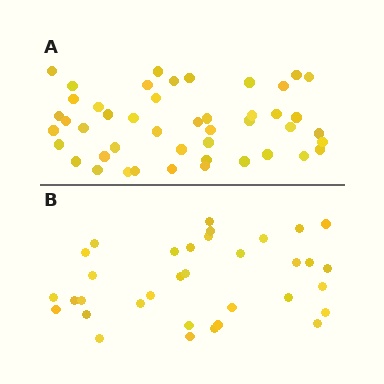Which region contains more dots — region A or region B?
Region A (the top region) has more dots.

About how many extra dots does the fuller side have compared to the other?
Region A has roughly 12 or so more dots than region B.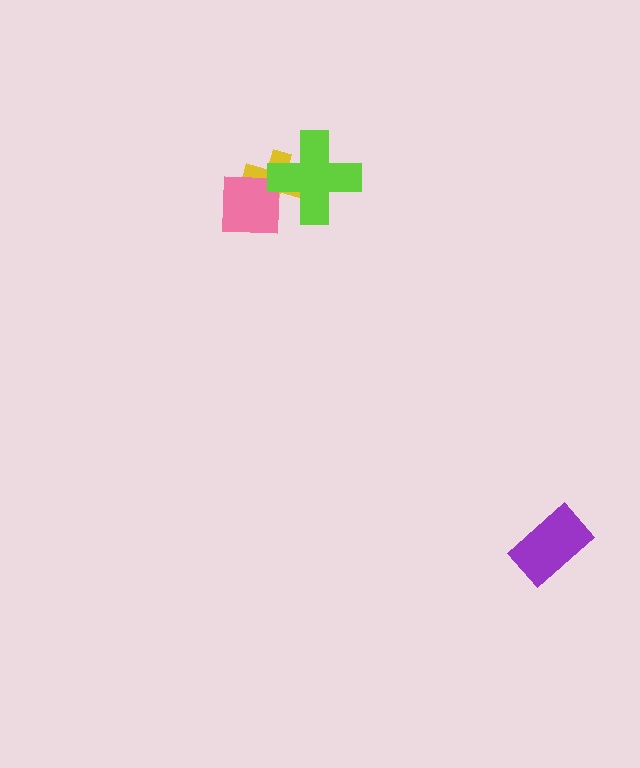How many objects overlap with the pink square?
1 object overlaps with the pink square.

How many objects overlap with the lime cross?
1 object overlaps with the lime cross.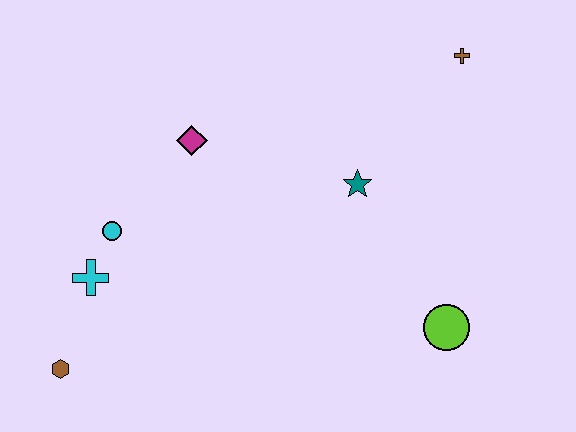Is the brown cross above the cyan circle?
Yes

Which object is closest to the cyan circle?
The cyan cross is closest to the cyan circle.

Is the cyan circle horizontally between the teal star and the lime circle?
No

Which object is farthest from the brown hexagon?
The brown cross is farthest from the brown hexagon.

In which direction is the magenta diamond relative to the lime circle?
The magenta diamond is to the left of the lime circle.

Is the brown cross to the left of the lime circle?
No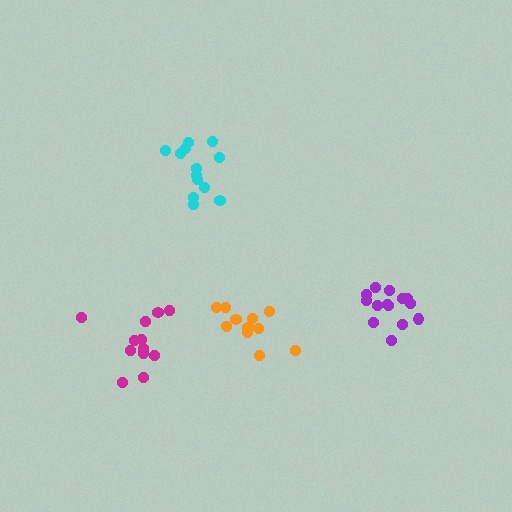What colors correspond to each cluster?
The clusters are colored: cyan, purple, orange, magenta.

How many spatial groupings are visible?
There are 4 spatial groupings.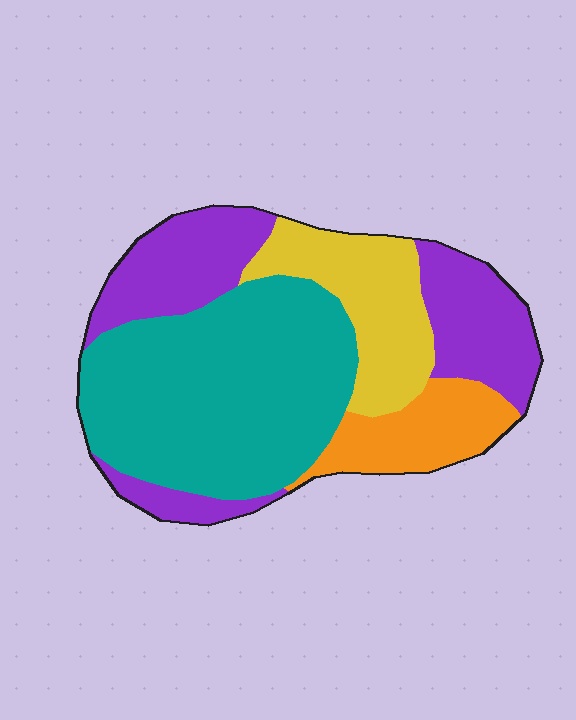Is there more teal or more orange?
Teal.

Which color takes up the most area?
Teal, at roughly 45%.